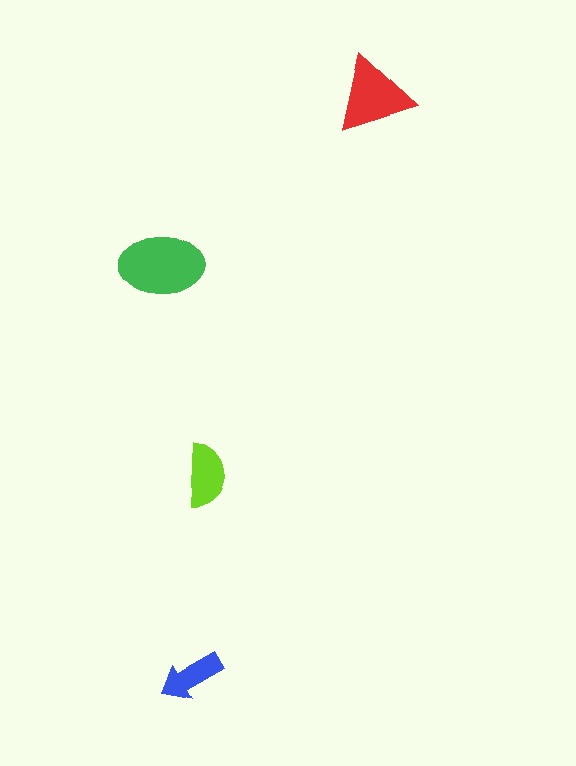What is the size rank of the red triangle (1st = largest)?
2nd.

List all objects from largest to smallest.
The green ellipse, the red triangle, the lime semicircle, the blue arrow.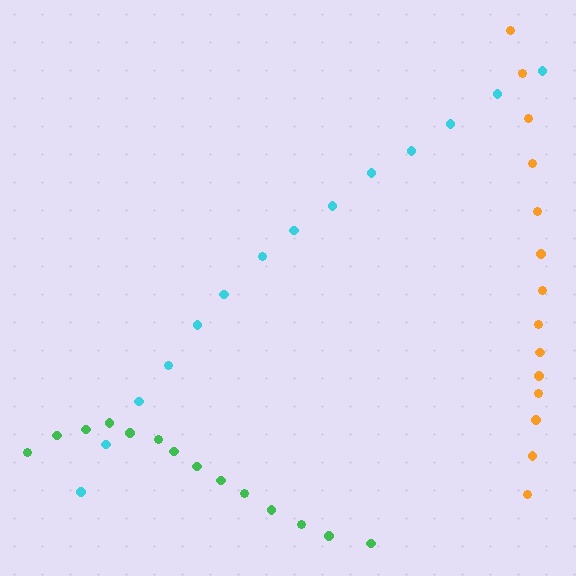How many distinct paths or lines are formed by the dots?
There are 3 distinct paths.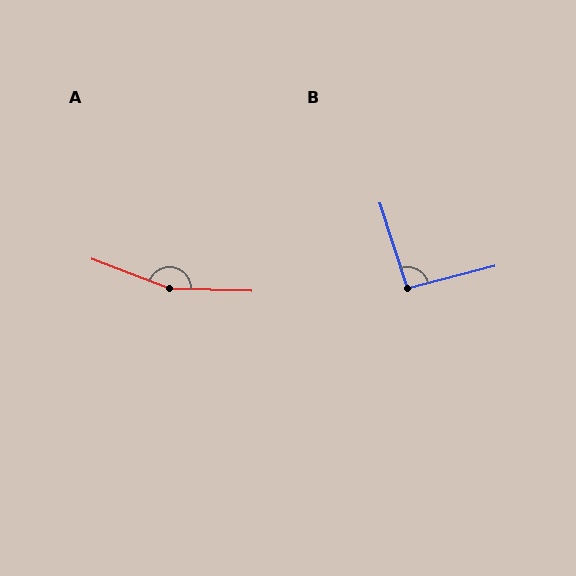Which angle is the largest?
A, at approximately 161 degrees.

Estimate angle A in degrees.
Approximately 161 degrees.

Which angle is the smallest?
B, at approximately 93 degrees.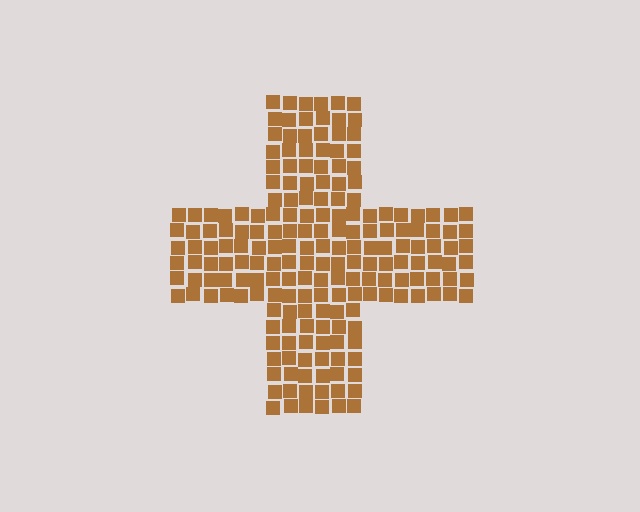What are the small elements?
The small elements are squares.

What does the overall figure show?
The overall figure shows a cross.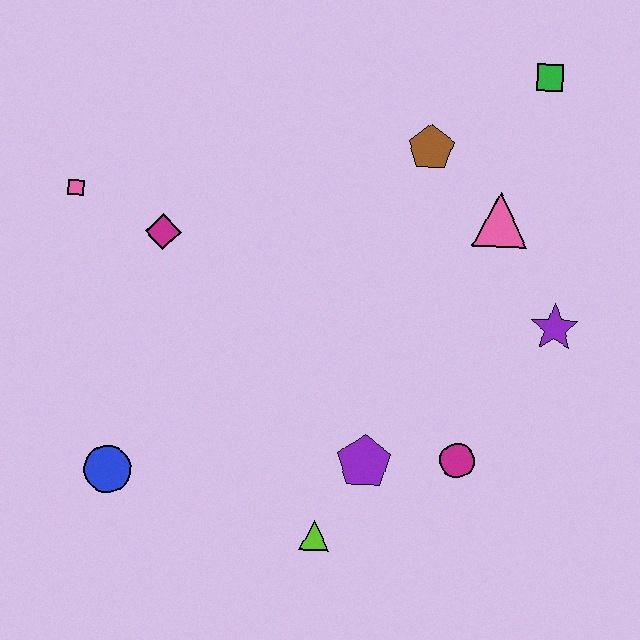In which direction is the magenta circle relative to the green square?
The magenta circle is below the green square.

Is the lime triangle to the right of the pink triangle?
No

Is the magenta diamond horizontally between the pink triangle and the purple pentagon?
No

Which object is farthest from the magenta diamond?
The green square is farthest from the magenta diamond.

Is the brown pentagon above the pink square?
Yes